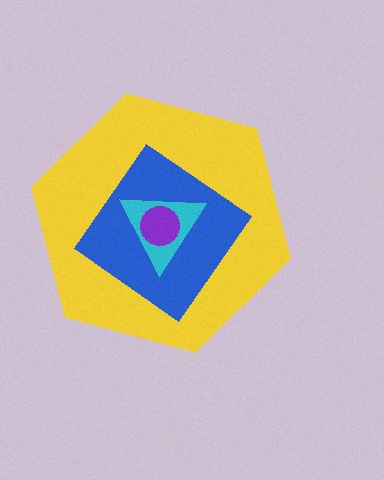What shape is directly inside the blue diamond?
The cyan triangle.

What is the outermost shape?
The yellow hexagon.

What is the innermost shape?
The purple circle.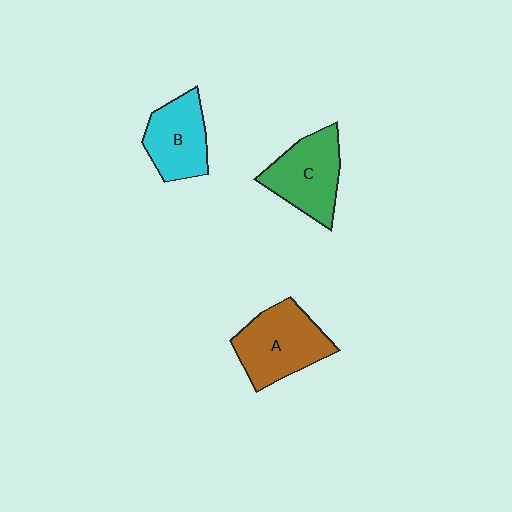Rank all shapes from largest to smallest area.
From largest to smallest: A (brown), C (green), B (cyan).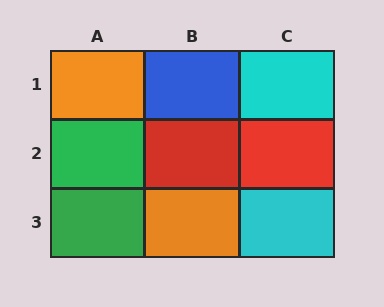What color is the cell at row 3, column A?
Green.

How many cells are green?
2 cells are green.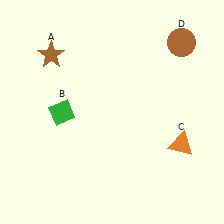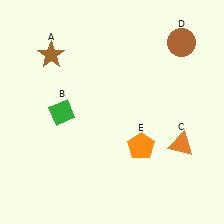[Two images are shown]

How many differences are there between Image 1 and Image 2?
There is 1 difference between the two images.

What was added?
An orange pentagon (E) was added in Image 2.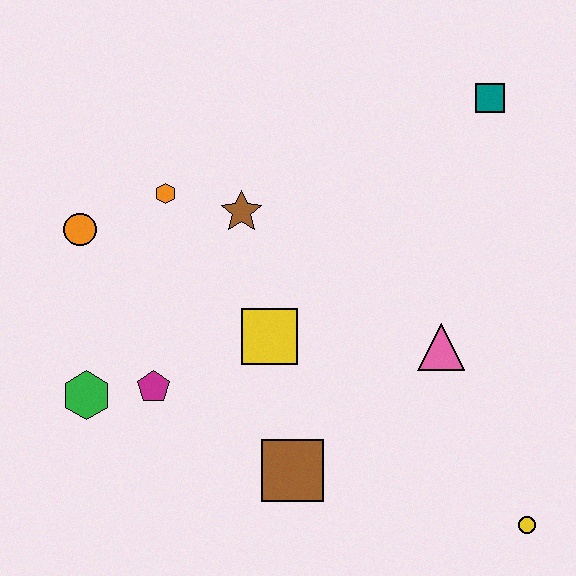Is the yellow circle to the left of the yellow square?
No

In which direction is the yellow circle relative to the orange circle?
The yellow circle is to the right of the orange circle.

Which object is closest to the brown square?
The yellow square is closest to the brown square.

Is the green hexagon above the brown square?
Yes